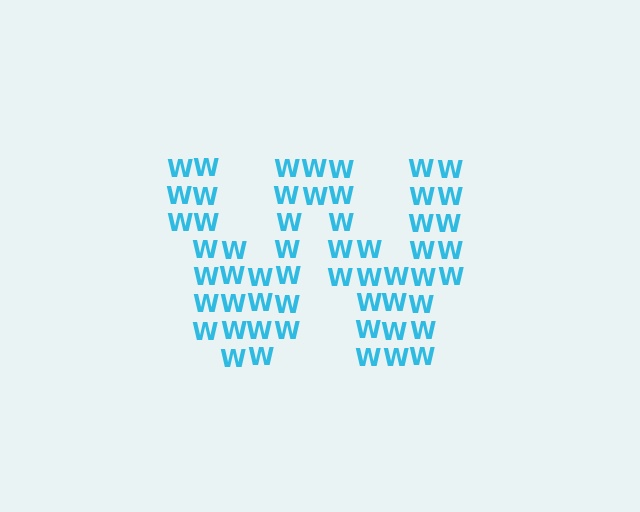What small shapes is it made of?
It is made of small letter W's.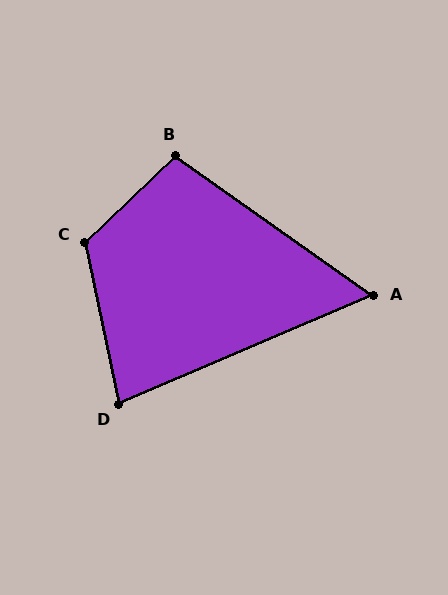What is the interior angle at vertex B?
Approximately 101 degrees (obtuse).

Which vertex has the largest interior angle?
C, at approximately 122 degrees.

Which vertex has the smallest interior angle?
A, at approximately 58 degrees.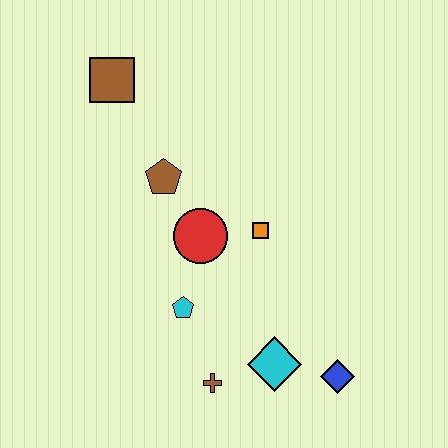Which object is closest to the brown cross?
The cyan diamond is closest to the brown cross.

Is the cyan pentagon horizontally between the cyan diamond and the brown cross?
No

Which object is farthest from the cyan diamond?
The brown square is farthest from the cyan diamond.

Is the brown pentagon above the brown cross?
Yes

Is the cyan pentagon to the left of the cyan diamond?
Yes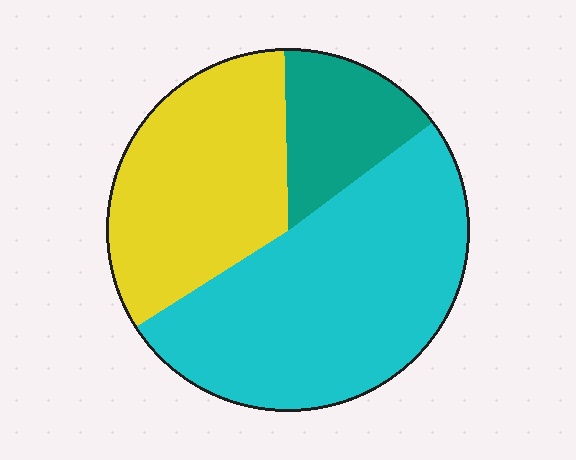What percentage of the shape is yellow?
Yellow takes up about one third (1/3) of the shape.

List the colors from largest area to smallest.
From largest to smallest: cyan, yellow, teal.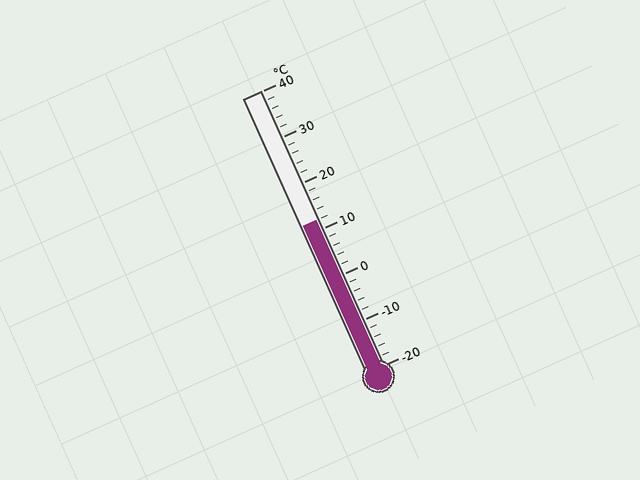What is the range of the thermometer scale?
The thermometer scale ranges from -20°C to 40°C.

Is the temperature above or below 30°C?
The temperature is below 30°C.